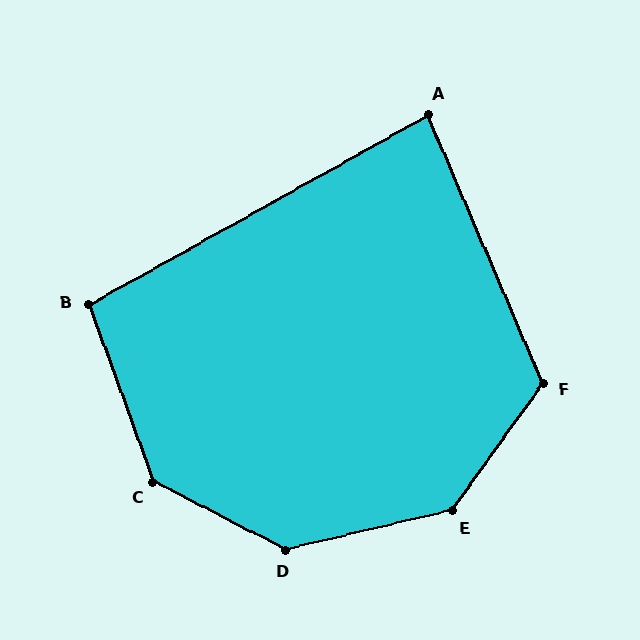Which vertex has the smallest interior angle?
A, at approximately 84 degrees.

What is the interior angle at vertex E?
Approximately 139 degrees (obtuse).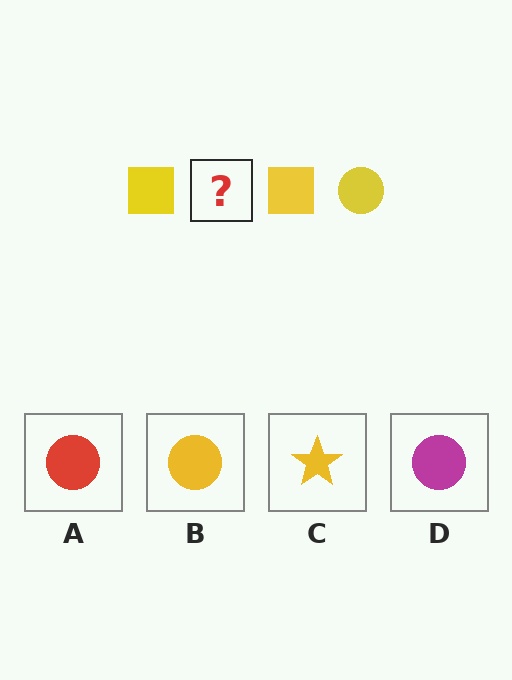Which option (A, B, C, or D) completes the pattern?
B.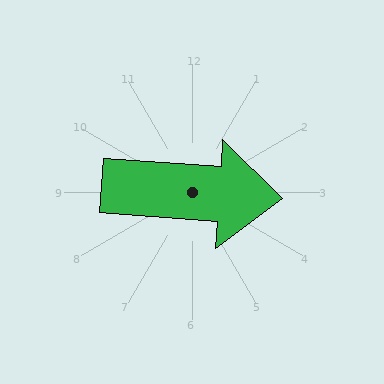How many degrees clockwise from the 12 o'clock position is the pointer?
Approximately 94 degrees.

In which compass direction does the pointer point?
East.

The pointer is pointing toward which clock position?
Roughly 3 o'clock.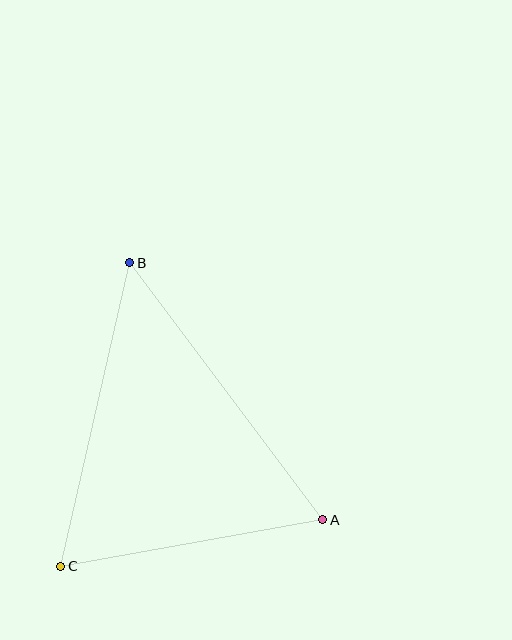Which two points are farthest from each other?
Points A and B are farthest from each other.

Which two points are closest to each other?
Points A and C are closest to each other.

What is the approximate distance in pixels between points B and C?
The distance between B and C is approximately 311 pixels.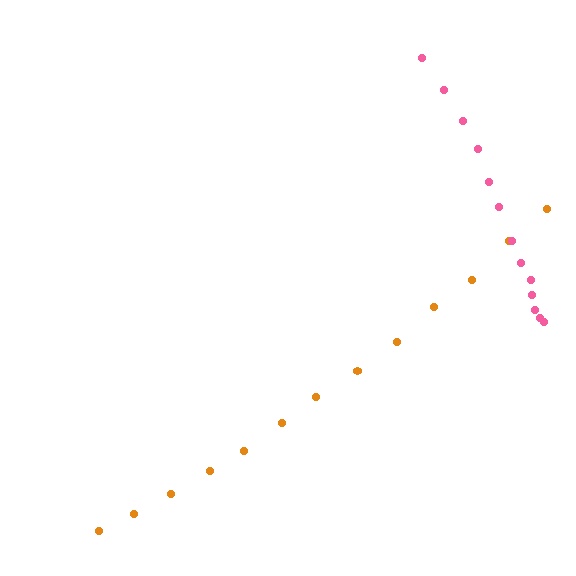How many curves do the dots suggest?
There are 2 distinct paths.